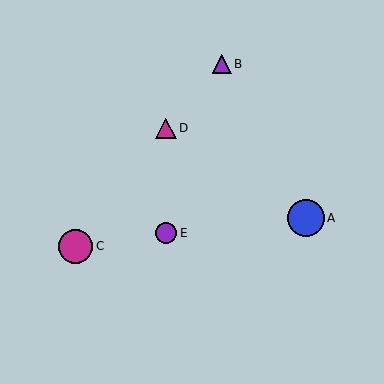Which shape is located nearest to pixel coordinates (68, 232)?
The magenta circle (labeled C) at (76, 246) is nearest to that location.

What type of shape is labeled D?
Shape D is a magenta triangle.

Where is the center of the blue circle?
The center of the blue circle is at (306, 218).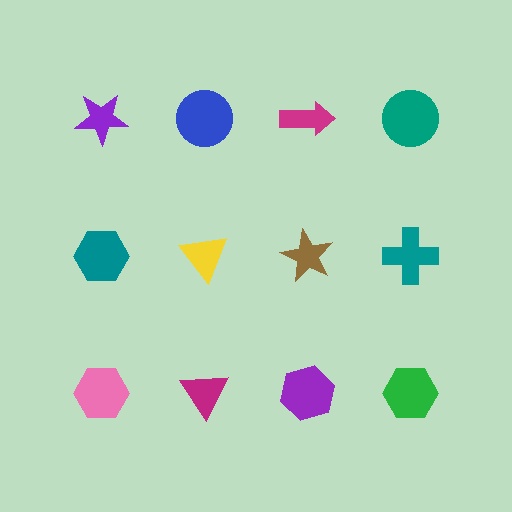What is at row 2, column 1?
A teal hexagon.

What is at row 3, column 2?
A magenta triangle.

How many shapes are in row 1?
4 shapes.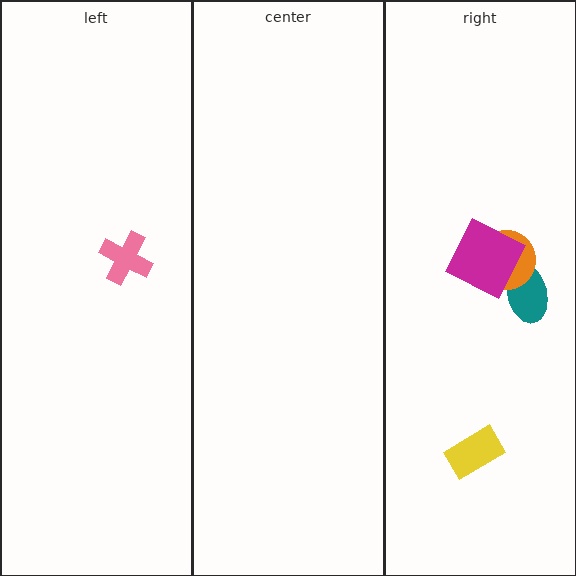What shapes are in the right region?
The teal ellipse, the yellow rectangle, the orange circle, the magenta square.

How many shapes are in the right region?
4.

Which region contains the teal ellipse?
The right region.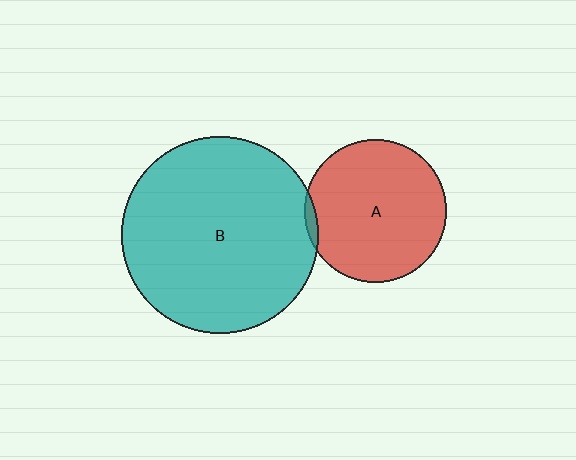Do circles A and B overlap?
Yes.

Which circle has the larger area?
Circle B (teal).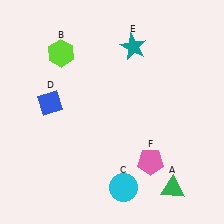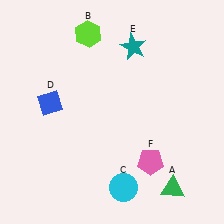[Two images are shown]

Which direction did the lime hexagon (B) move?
The lime hexagon (B) moved right.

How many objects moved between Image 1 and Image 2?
1 object moved between the two images.